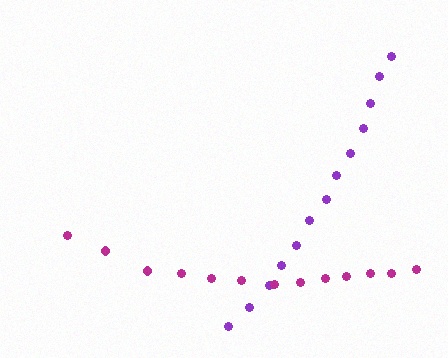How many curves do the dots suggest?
There are 2 distinct paths.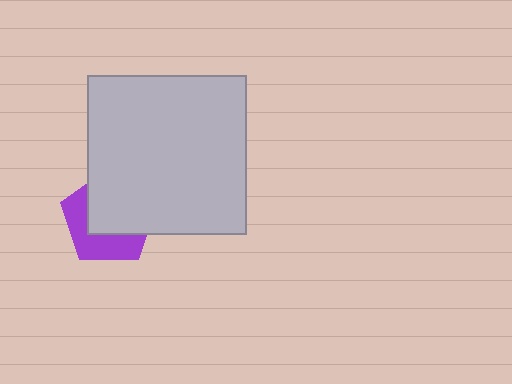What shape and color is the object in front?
The object in front is a light gray square.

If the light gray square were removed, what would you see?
You would see the complete purple pentagon.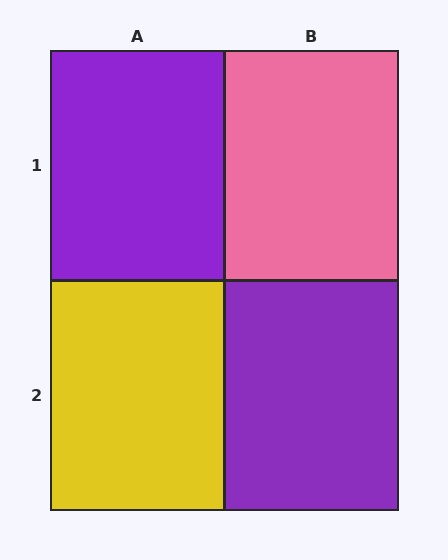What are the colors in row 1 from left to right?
Purple, pink.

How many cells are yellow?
1 cell is yellow.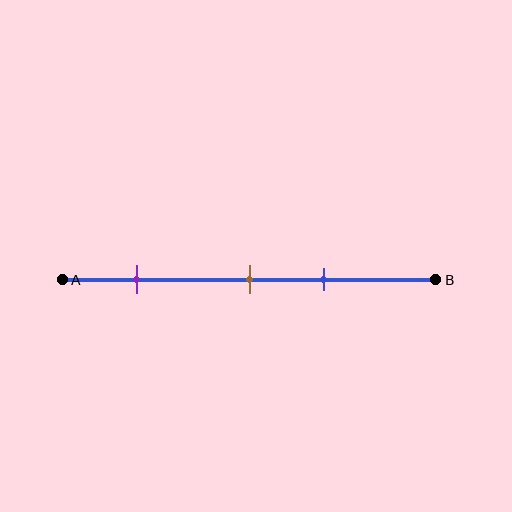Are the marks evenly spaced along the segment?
No, the marks are not evenly spaced.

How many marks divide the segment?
There are 3 marks dividing the segment.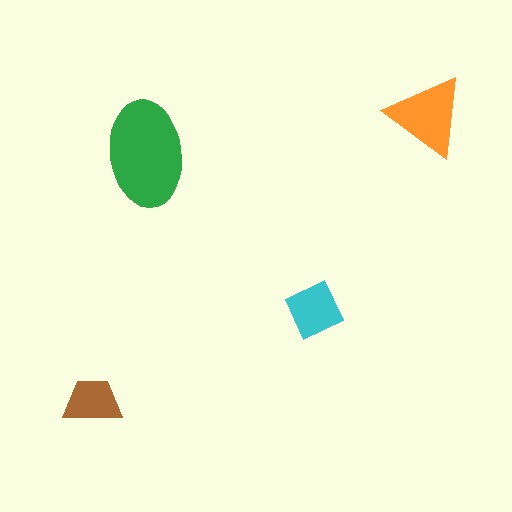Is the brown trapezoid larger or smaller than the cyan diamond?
Smaller.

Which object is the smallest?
The brown trapezoid.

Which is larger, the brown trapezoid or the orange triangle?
The orange triangle.